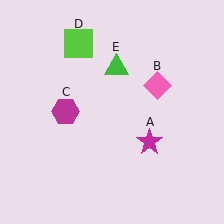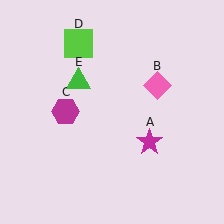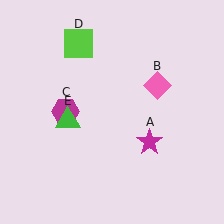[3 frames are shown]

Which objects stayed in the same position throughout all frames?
Magenta star (object A) and pink diamond (object B) and magenta hexagon (object C) and lime square (object D) remained stationary.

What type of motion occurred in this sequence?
The green triangle (object E) rotated counterclockwise around the center of the scene.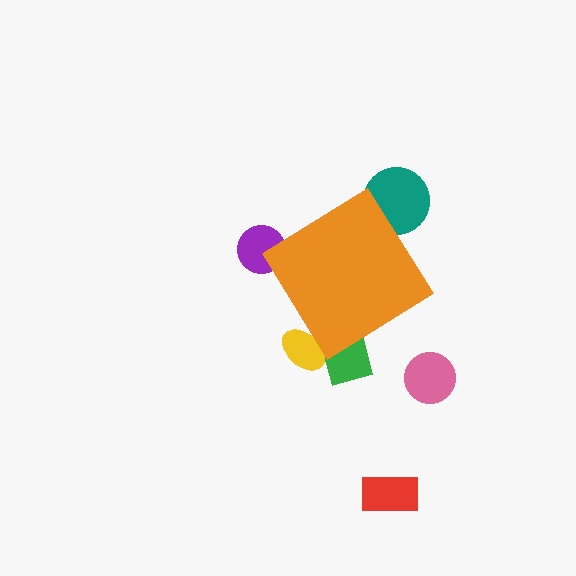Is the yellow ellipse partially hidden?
Yes, the yellow ellipse is partially hidden behind the orange diamond.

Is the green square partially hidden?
Yes, the green square is partially hidden behind the orange diamond.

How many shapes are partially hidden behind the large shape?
4 shapes are partially hidden.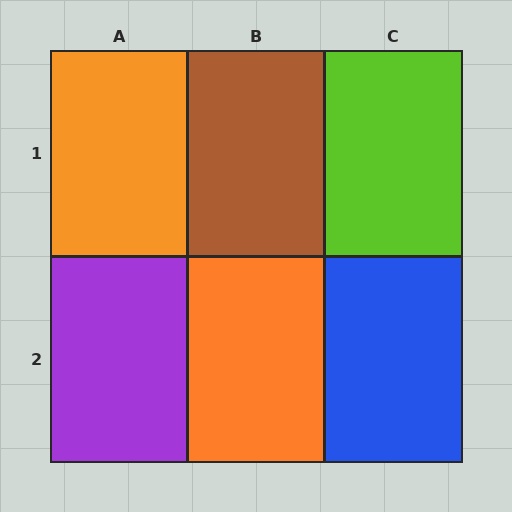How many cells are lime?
1 cell is lime.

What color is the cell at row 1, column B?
Brown.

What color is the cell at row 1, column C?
Lime.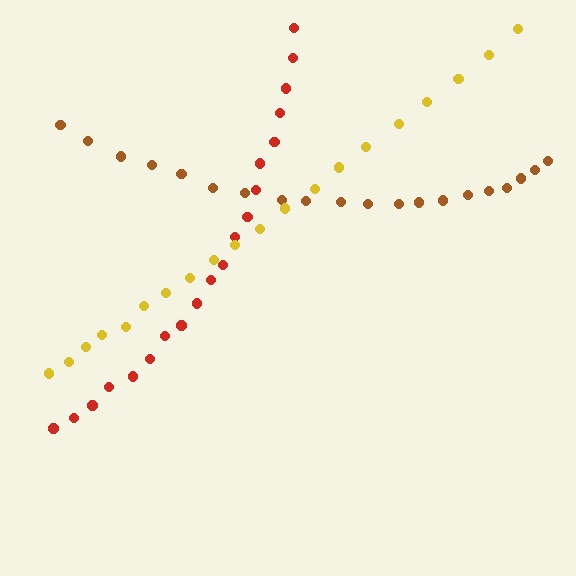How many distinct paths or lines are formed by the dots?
There are 3 distinct paths.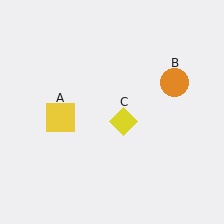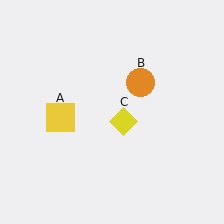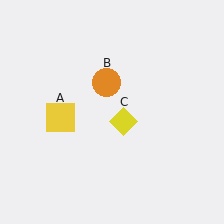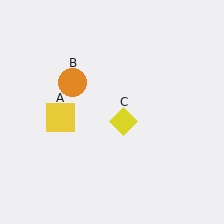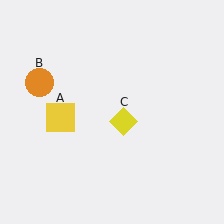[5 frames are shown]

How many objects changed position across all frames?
1 object changed position: orange circle (object B).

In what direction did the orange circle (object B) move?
The orange circle (object B) moved left.